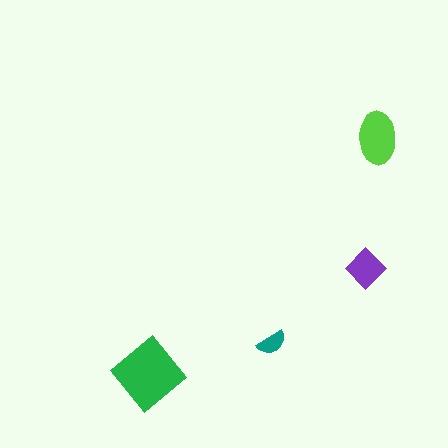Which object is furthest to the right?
The lime ellipse is rightmost.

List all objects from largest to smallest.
The green diamond, the lime ellipse, the purple diamond, the teal semicircle.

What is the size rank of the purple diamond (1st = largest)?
3rd.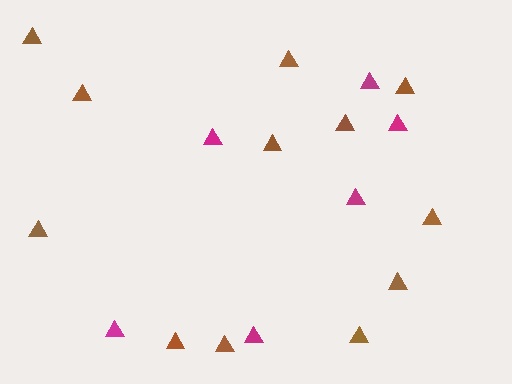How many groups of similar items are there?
There are 2 groups: one group of magenta triangles (6) and one group of brown triangles (12).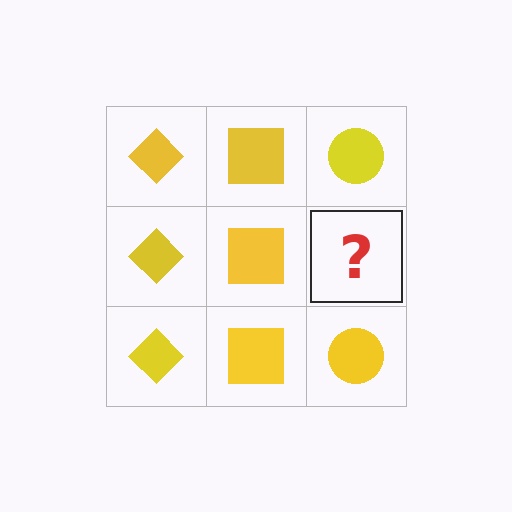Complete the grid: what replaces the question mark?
The question mark should be replaced with a yellow circle.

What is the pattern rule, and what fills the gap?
The rule is that each column has a consistent shape. The gap should be filled with a yellow circle.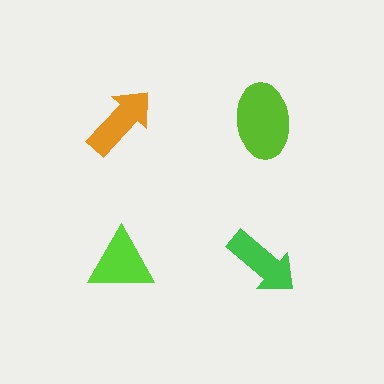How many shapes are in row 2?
2 shapes.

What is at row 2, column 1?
A lime triangle.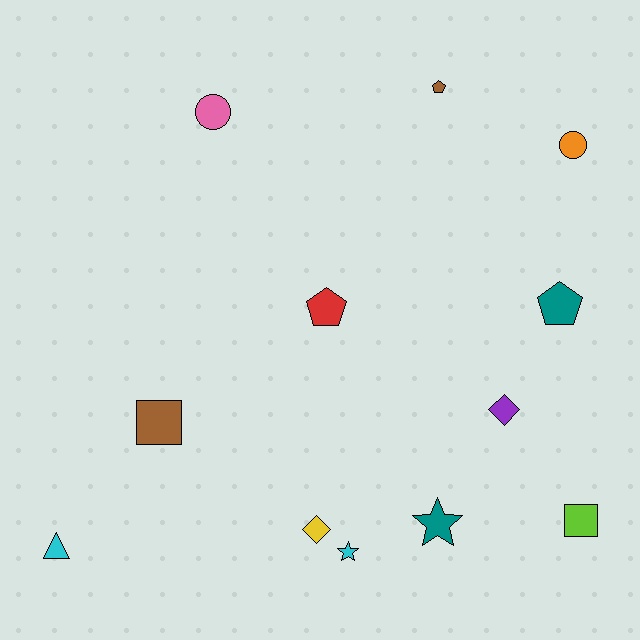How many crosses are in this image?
There are no crosses.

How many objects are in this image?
There are 12 objects.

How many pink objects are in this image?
There is 1 pink object.